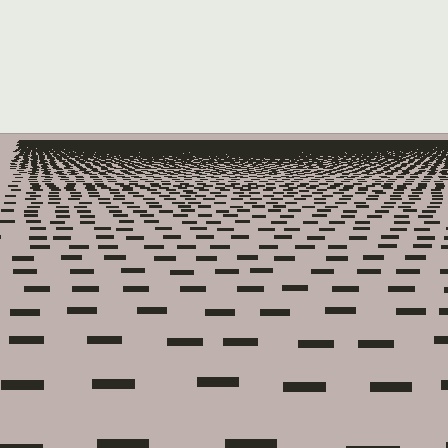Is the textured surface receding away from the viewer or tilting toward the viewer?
The surface is receding away from the viewer. Texture elements get smaller and denser toward the top.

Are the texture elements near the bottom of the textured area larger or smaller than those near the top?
Larger. Near the bottom, elements are closer to the viewer and appear at a bigger on-screen size.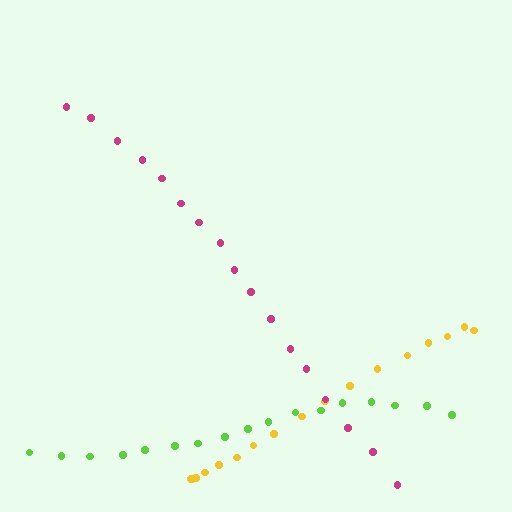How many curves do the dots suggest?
There are 3 distinct paths.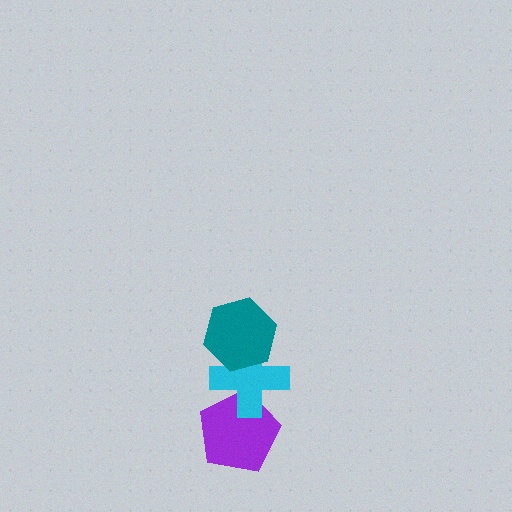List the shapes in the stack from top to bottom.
From top to bottom: the teal hexagon, the cyan cross, the purple pentagon.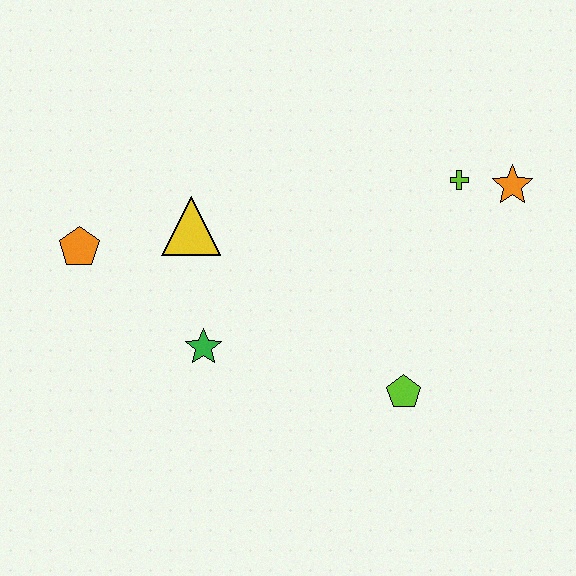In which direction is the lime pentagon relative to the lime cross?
The lime pentagon is below the lime cross.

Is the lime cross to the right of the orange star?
No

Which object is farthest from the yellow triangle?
The orange star is farthest from the yellow triangle.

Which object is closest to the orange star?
The lime cross is closest to the orange star.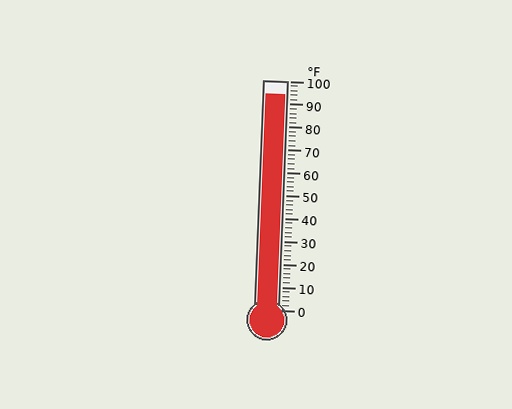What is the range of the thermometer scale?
The thermometer scale ranges from 0°F to 100°F.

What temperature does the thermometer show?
The thermometer shows approximately 94°F.